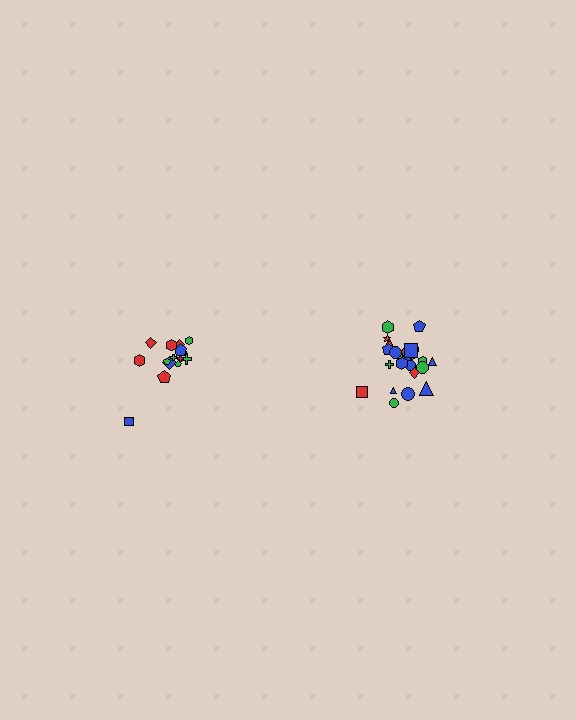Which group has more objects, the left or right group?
The right group.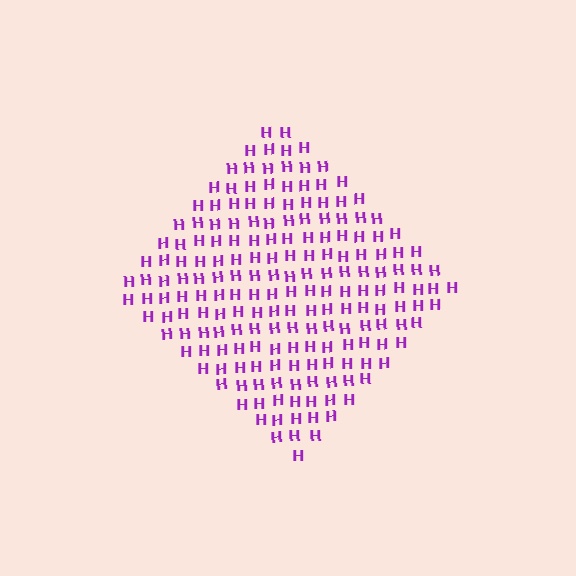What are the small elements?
The small elements are letter H's.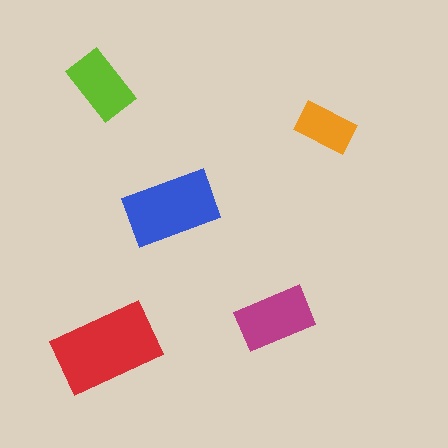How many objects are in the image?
There are 5 objects in the image.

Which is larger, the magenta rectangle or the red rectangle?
The red one.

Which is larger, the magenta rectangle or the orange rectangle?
The magenta one.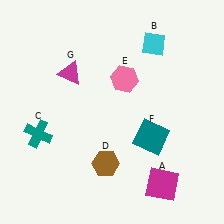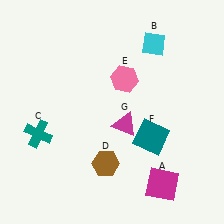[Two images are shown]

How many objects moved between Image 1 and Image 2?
1 object moved between the two images.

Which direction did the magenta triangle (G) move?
The magenta triangle (G) moved right.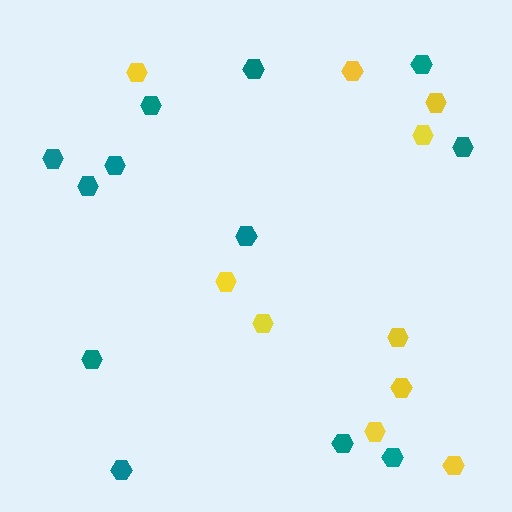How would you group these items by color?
There are 2 groups: one group of yellow hexagons (10) and one group of teal hexagons (12).